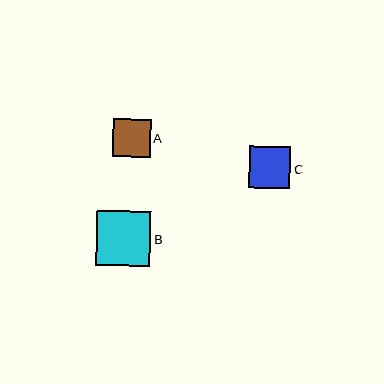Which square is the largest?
Square B is the largest with a size of approximately 55 pixels.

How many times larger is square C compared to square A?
Square C is approximately 1.1 times the size of square A.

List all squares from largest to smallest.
From largest to smallest: B, C, A.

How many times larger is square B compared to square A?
Square B is approximately 1.5 times the size of square A.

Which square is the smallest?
Square A is the smallest with a size of approximately 38 pixels.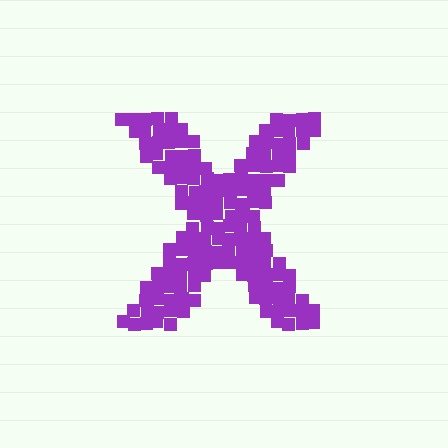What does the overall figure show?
The overall figure shows the letter X.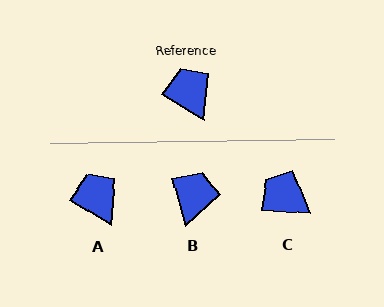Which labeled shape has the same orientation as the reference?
A.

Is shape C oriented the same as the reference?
No, it is off by about 27 degrees.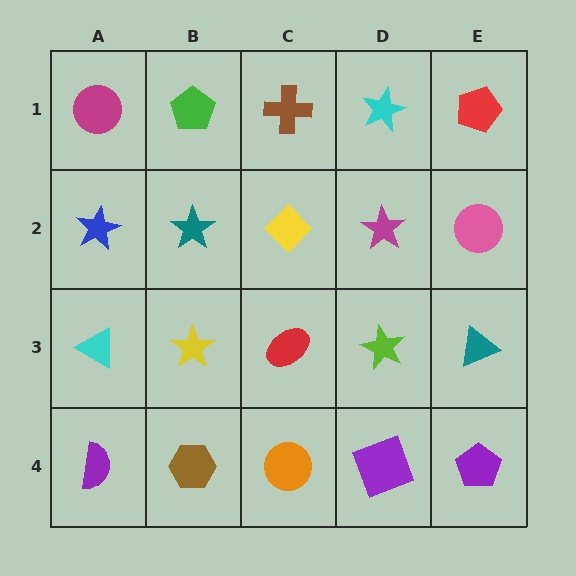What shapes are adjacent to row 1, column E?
A pink circle (row 2, column E), a cyan star (row 1, column D).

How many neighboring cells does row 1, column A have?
2.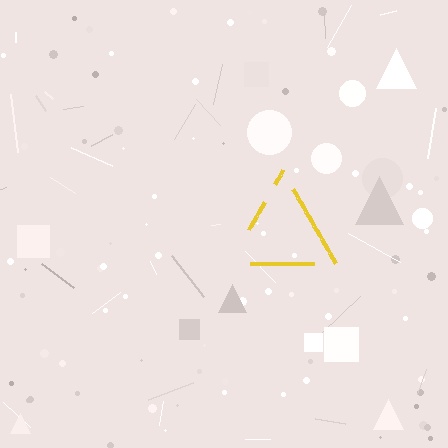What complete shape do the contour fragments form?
The contour fragments form a triangle.